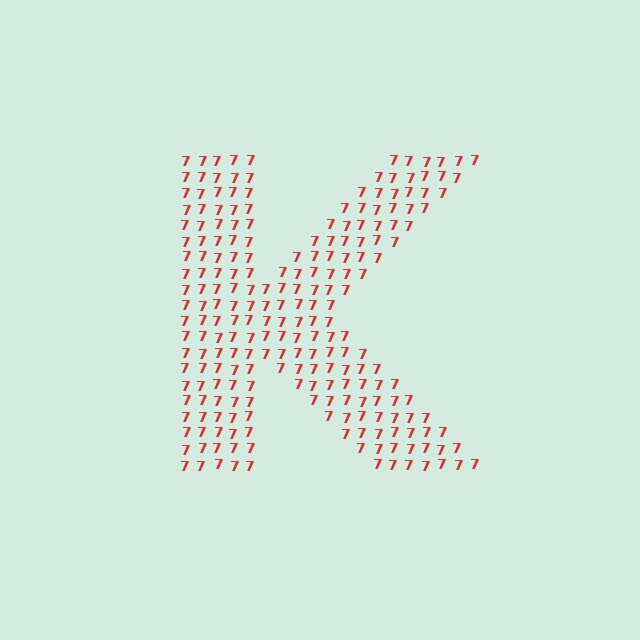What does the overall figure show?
The overall figure shows the letter K.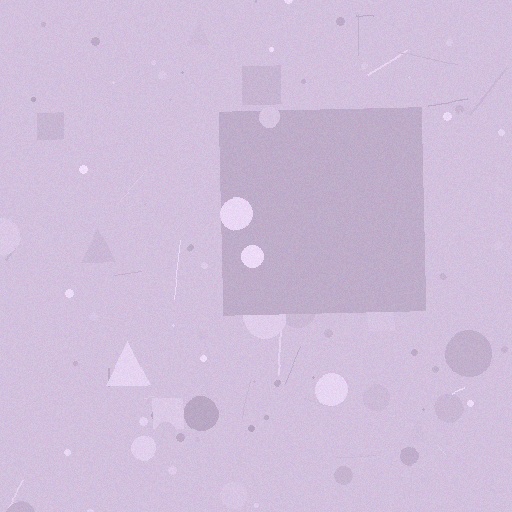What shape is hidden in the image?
A square is hidden in the image.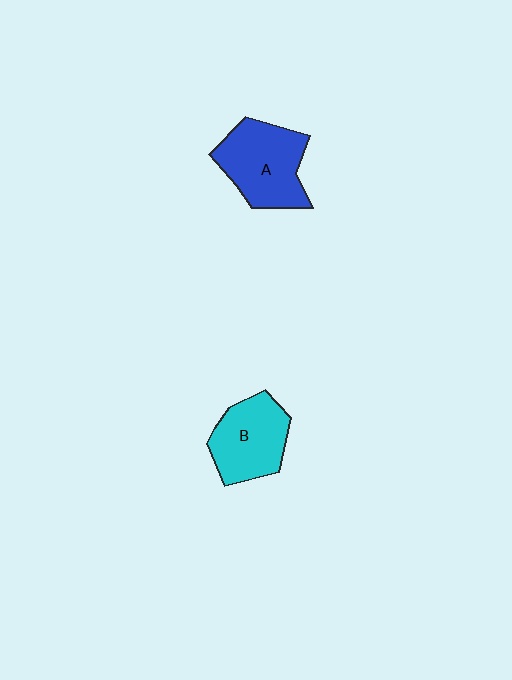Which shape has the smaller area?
Shape B (cyan).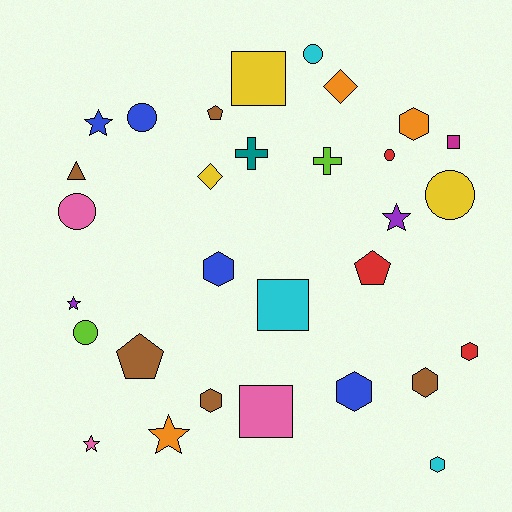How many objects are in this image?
There are 30 objects.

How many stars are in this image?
There are 5 stars.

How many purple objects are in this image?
There are 2 purple objects.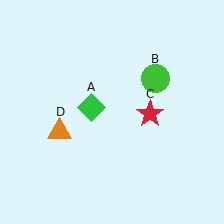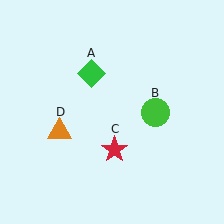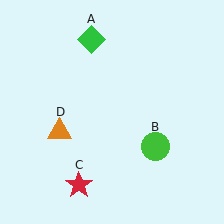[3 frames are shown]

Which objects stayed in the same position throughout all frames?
Orange triangle (object D) remained stationary.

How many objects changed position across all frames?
3 objects changed position: green diamond (object A), green circle (object B), red star (object C).